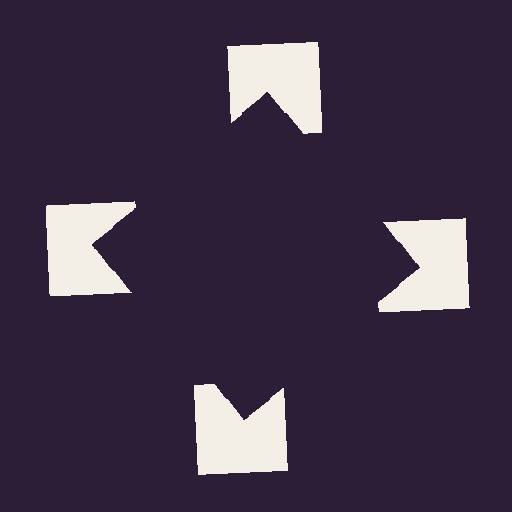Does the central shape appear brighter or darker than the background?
It typically appears slightly darker than the background, even though no actual brightness change is drawn.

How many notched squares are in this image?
There are 4 — one at each vertex of the illusory square.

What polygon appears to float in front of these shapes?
An illusory square — its edges are inferred from the aligned wedge cuts in the notched squares, not physically drawn.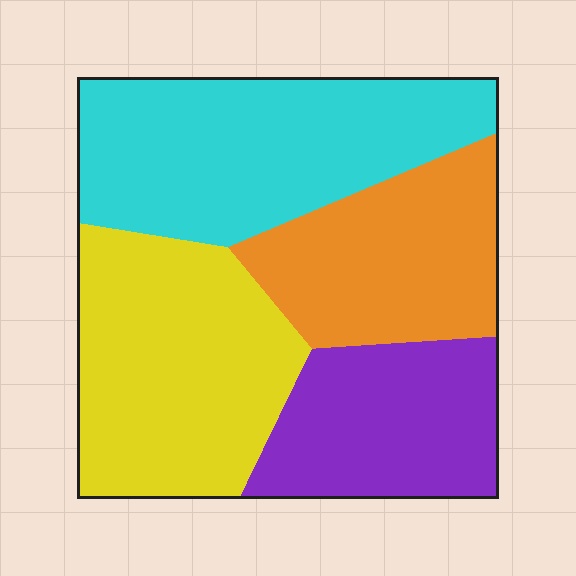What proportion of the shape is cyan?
Cyan covers about 30% of the shape.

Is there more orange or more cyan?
Cyan.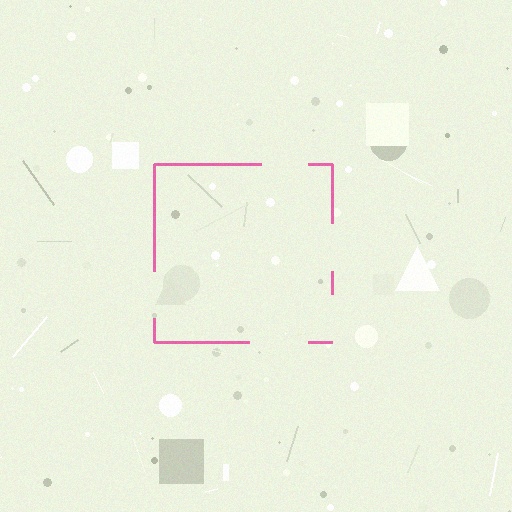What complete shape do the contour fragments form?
The contour fragments form a square.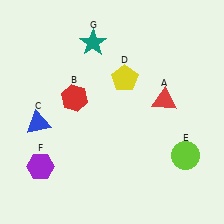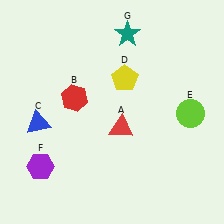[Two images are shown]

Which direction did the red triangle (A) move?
The red triangle (A) moved left.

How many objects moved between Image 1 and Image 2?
3 objects moved between the two images.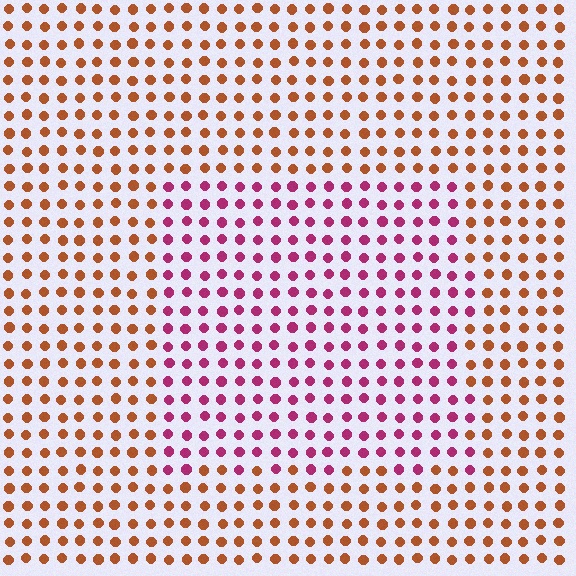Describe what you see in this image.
The image is filled with small brown elements in a uniform arrangement. A rectangle-shaped region is visible where the elements are tinted to a slightly different hue, forming a subtle color boundary.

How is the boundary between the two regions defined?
The boundary is defined purely by a slight shift in hue (about 52 degrees). Spacing, size, and orientation are identical on both sides.